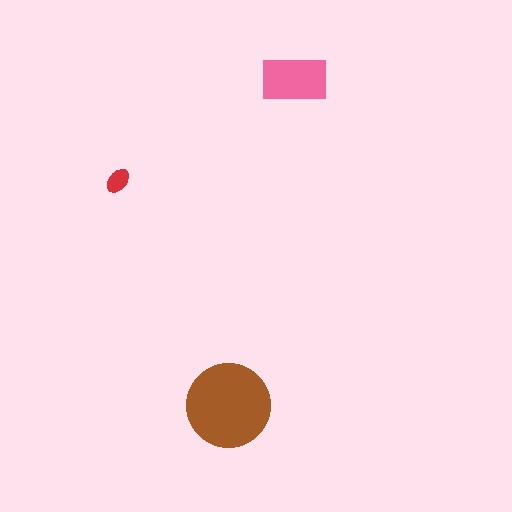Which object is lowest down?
The brown circle is bottommost.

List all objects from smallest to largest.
The red ellipse, the pink rectangle, the brown circle.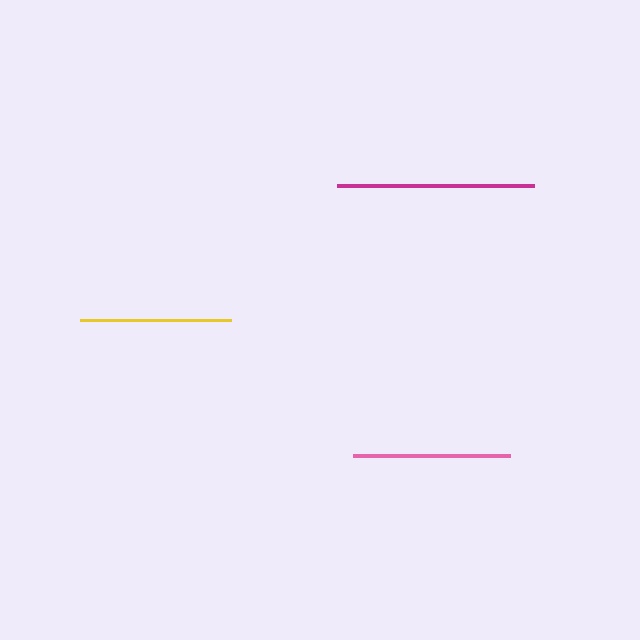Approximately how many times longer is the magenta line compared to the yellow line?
The magenta line is approximately 1.3 times the length of the yellow line.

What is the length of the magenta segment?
The magenta segment is approximately 197 pixels long.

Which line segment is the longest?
The magenta line is the longest at approximately 197 pixels.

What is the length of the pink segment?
The pink segment is approximately 157 pixels long.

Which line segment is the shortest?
The yellow line is the shortest at approximately 151 pixels.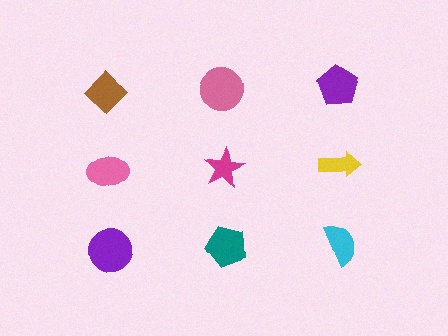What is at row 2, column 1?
A pink ellipse.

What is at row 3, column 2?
A teal pentagon.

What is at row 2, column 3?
A yellow arrow.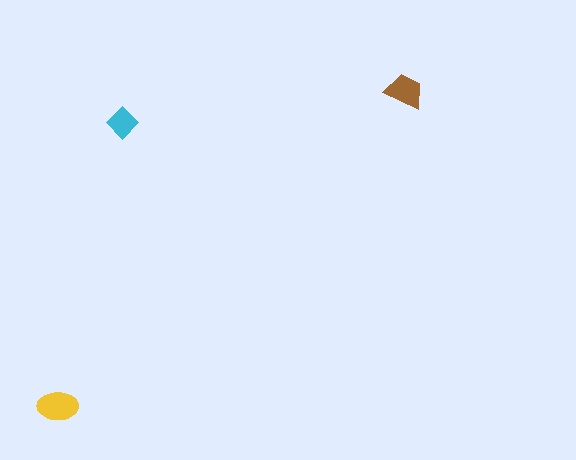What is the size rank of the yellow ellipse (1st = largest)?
1st.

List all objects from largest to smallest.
The yellow ellipse, the brown trapezoid, the cyan diamond.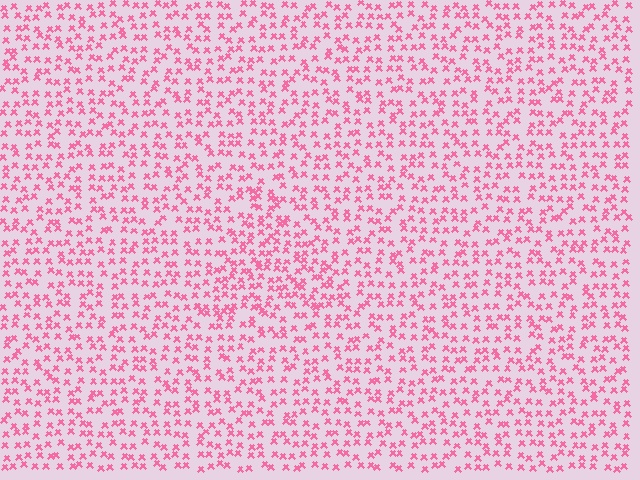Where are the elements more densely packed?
The elements are more densely packed inside the triangle boundary.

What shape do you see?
I see a triangle.